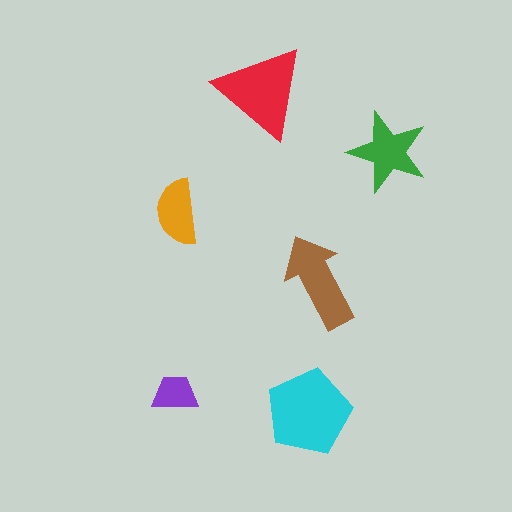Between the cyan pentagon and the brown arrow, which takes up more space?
The cyan pentagon.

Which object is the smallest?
The purple trapezoid.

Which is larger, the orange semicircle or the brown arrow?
The brown arrow.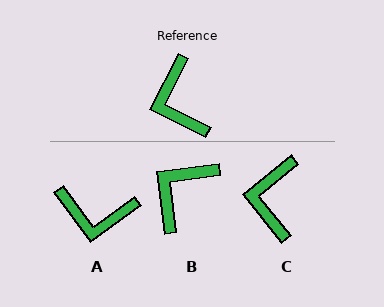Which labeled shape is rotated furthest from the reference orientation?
A, about 63 degrees away.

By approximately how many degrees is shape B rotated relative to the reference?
Approximately 56 degrees clockwise.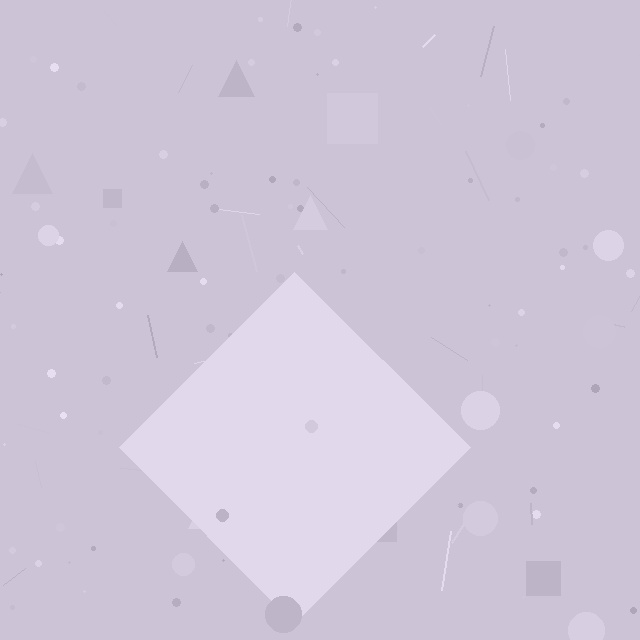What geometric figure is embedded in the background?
A diamond is embedded in the background.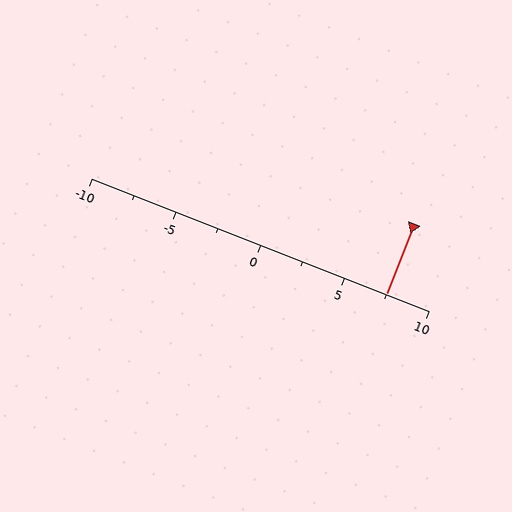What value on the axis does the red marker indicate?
The marker indicates approximately 7.5.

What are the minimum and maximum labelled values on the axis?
The axis runs from -10 to 10.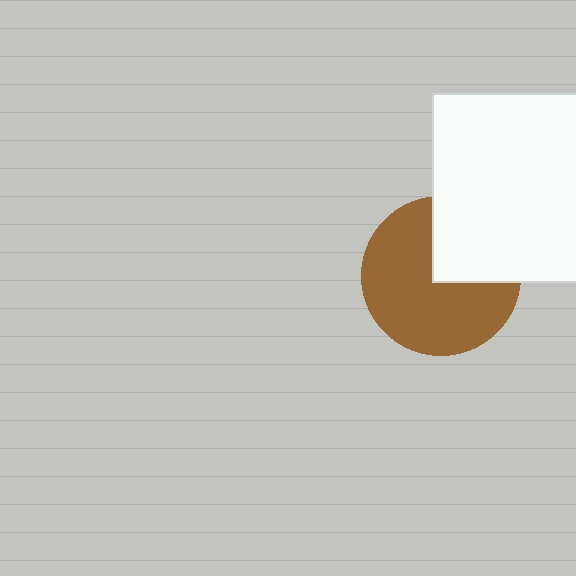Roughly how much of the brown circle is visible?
Most of it is visible (roughly 68%).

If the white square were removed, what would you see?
You would see the complete brown circle.